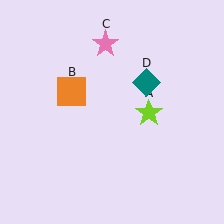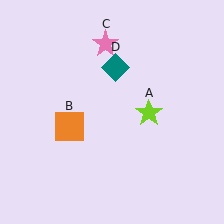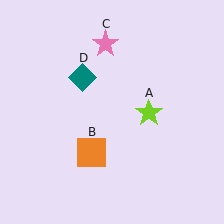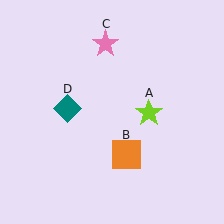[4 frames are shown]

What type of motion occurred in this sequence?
The orange square (object B), teal diamond (object D) rotated counterclockwise around the center of the scene.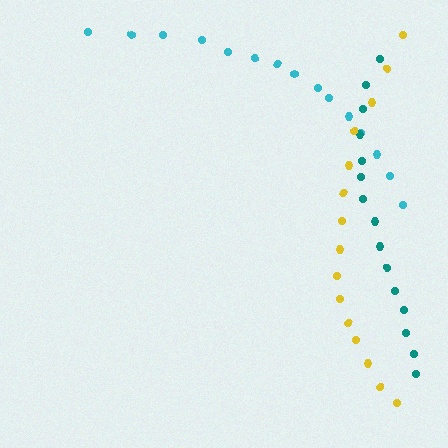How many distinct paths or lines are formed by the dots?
There are 3 distinct paths.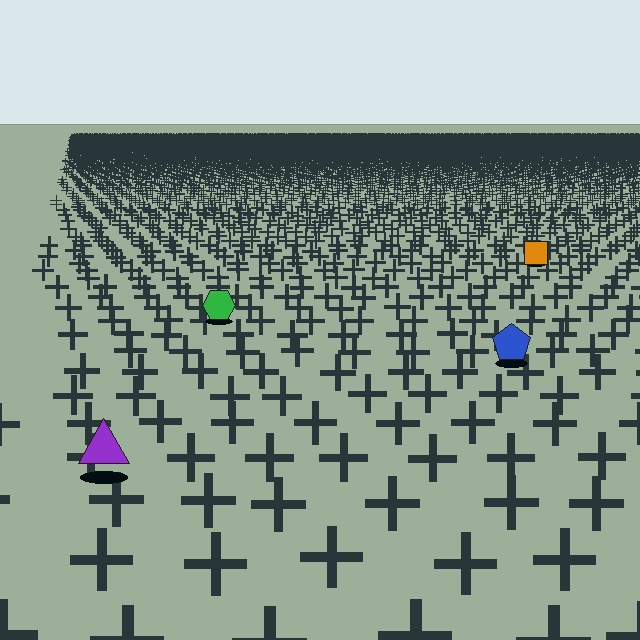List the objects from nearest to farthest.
From nearest to farthest: the purple triangle, the blue pentagon, the green hexagon, the orange square.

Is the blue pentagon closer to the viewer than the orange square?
Yes. The blue pentagon is closer — you can tell from the texture gradient: the ground texture is coarser near it.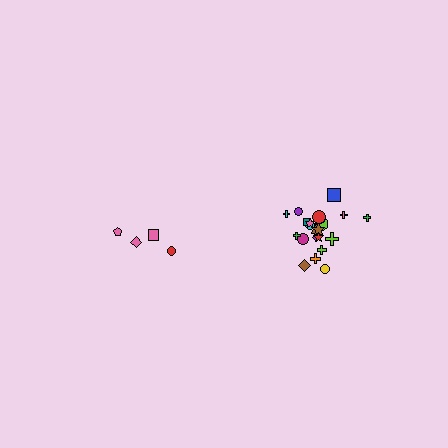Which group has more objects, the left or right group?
The right group.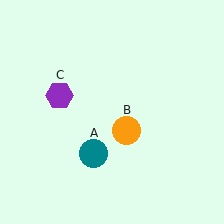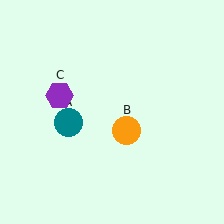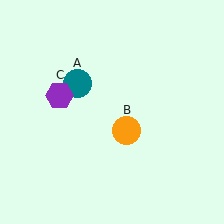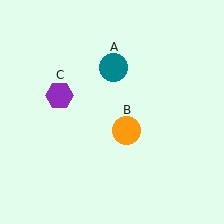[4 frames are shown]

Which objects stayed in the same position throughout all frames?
Orange circle (object B) and purple hexagon (object C) remained stationary.